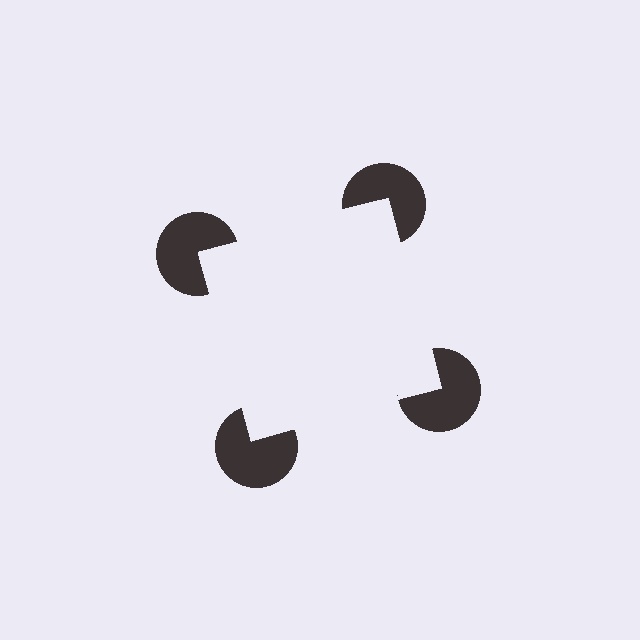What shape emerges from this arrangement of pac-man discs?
An illusory square — its edges are inferred from the aligned wedge cuts in the pac-man discs, not physically drawn.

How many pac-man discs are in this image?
There are 4 — one at each vertex of the illusory square.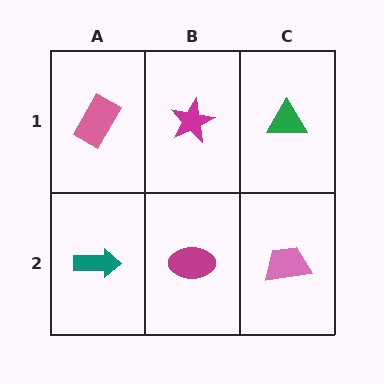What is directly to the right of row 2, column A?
A magenta ellipse.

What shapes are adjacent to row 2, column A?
A pink rectangle (row 1, column A), a magenta ellipse (row 2, column B).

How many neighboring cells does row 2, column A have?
2.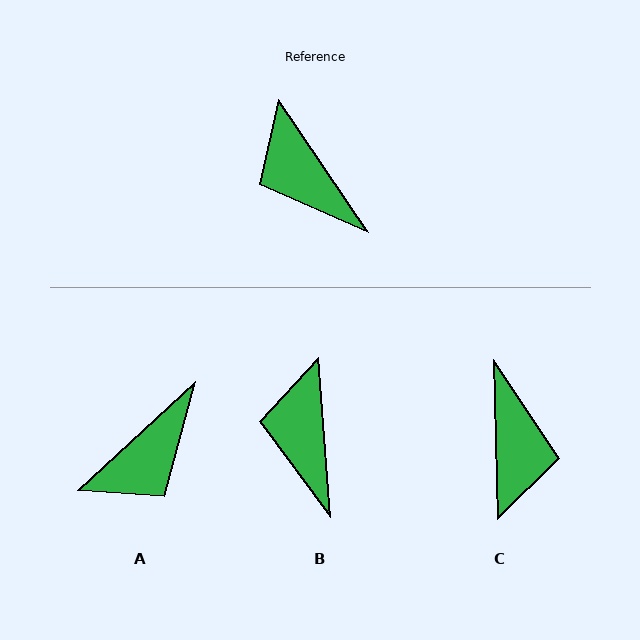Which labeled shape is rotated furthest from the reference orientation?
C, about 147 degrees away.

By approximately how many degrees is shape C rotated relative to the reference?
Approximately 147 degrees counter-clockwise.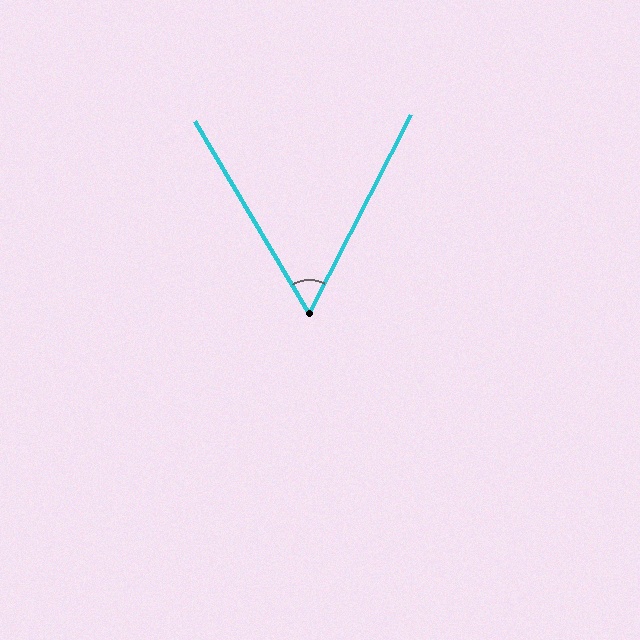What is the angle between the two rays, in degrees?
Approximately 58 degrees.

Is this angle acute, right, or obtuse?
It is acute.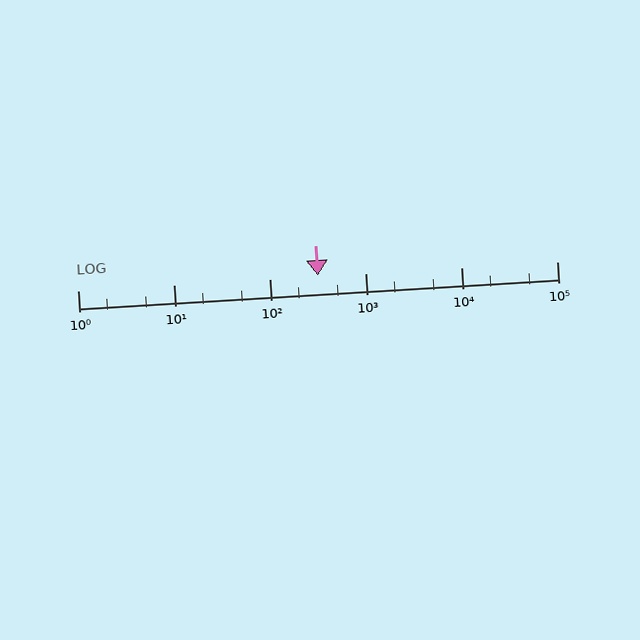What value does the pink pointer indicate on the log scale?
The pointer indicates approximately 320.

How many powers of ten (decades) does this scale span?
The scale spans 5 decades, from 1 to 100000.